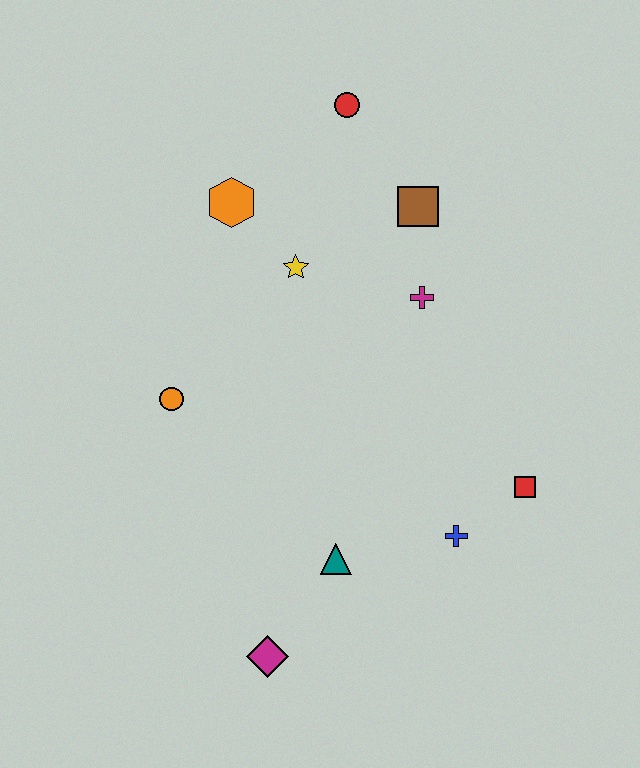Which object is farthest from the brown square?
The magenta diamond is farthest from the brown square.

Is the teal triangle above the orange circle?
No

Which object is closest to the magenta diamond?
The teal triangle is closest to the magenta diamond.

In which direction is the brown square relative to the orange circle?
The brown square is to the right of the orange circle.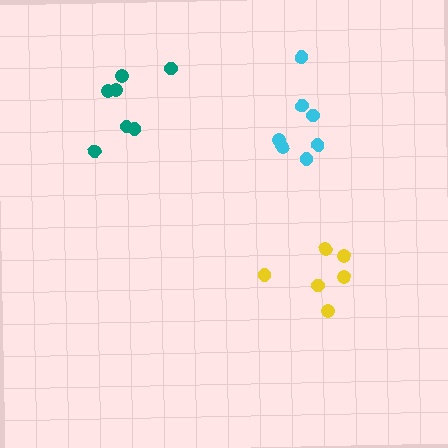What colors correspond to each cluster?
The clusters are colored: yellow, cyan, teal.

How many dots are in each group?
Group 1: 6 dots, Group 2: 7 dots, Group 3: 7 dots (20 total).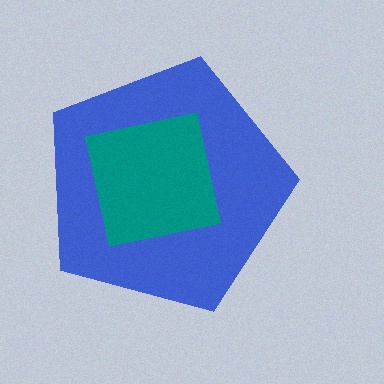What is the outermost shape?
The blue pentagon.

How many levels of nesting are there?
2.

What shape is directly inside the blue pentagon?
The teal square.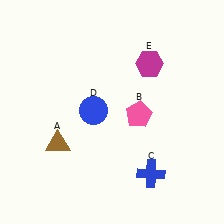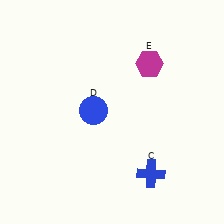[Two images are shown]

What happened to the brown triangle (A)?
The brown triangle (A) was removed in Image 2. It was in the bottom-left area of Image 1.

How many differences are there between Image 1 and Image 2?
There are 2 differences between the two images.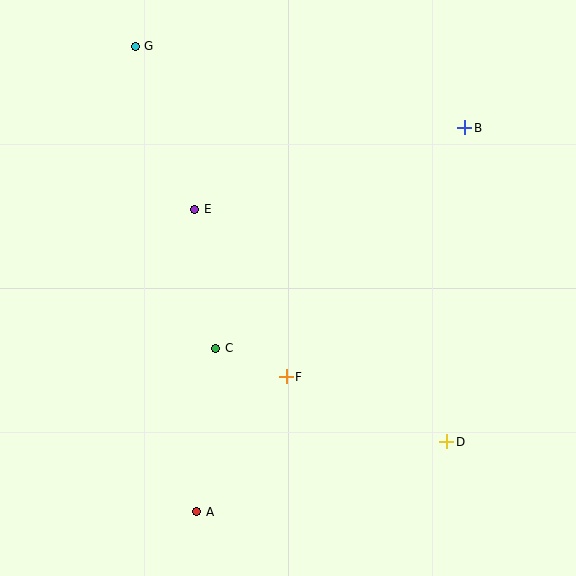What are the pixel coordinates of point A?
Point A is at (197, 512).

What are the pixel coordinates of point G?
Point G is at (135, 46).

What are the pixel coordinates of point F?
Point F is at (286, 377).